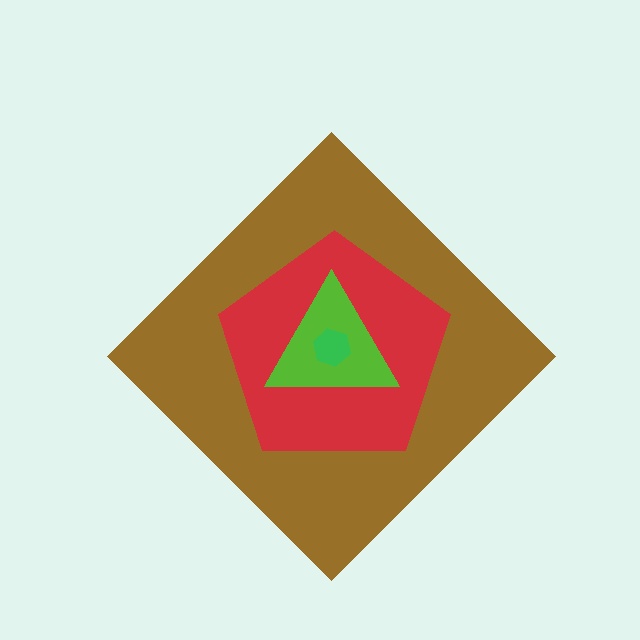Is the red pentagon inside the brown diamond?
Yes.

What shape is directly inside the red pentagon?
The lime triangle.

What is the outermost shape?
The brown diamond.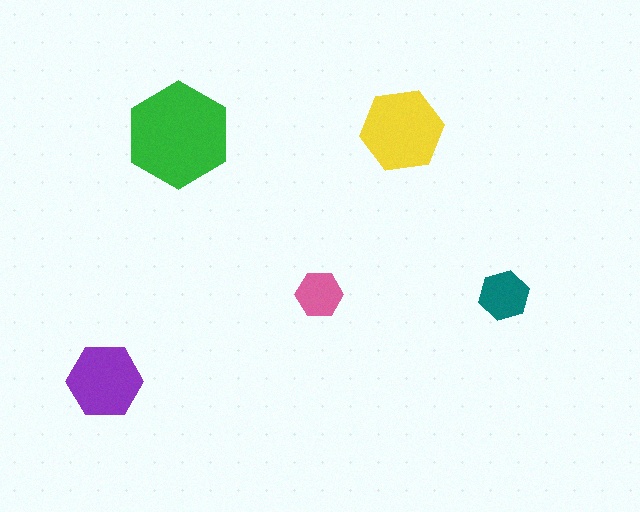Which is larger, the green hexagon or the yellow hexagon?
The green one.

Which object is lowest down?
The purple hexagon is bottommost.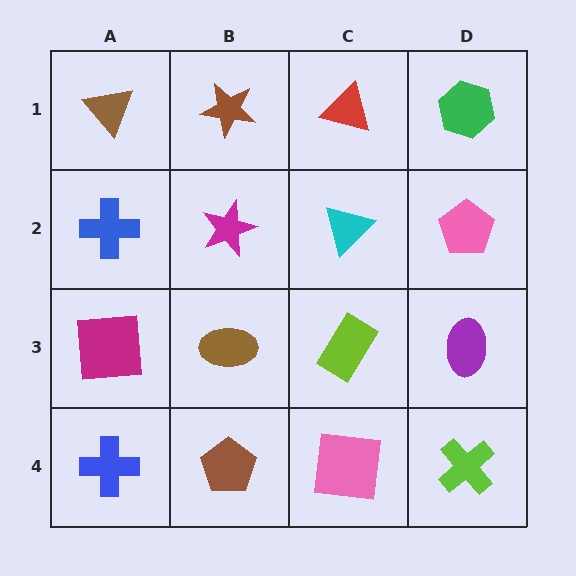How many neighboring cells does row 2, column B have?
4.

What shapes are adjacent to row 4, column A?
A magenta square (row 3, column A), a brown pentagon (row 4, column B).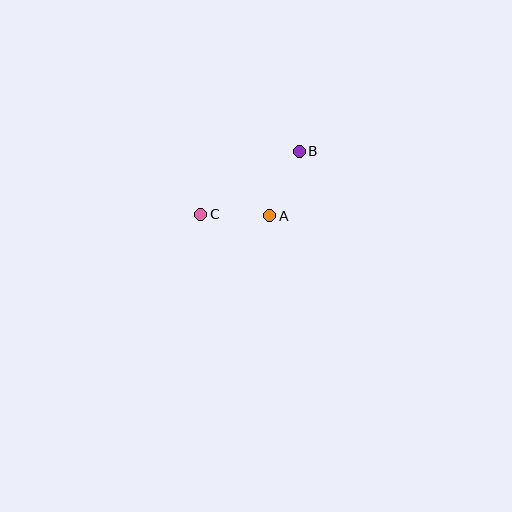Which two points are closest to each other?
Points A and C are closest to each other.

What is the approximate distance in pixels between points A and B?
The distance between A and B is approximately 71 pixels.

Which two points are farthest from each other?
Points B and C are farthest from each other.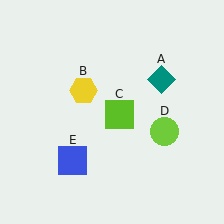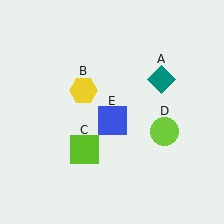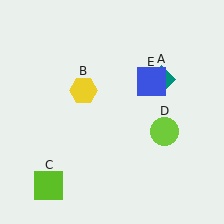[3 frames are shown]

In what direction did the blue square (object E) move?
The blue square (object E) moved up and to the right.